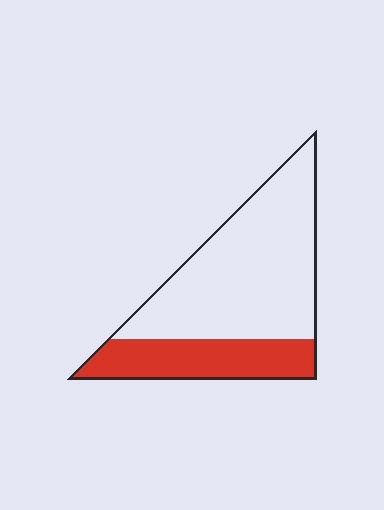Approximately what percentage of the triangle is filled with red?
Approximately 30%.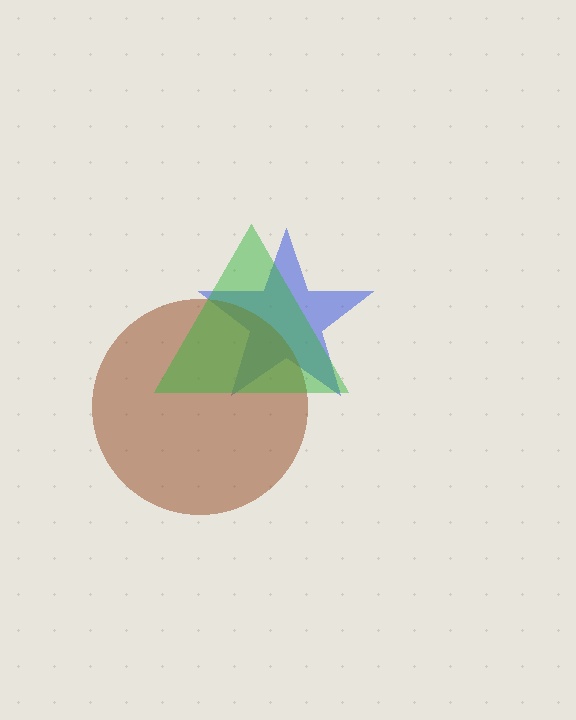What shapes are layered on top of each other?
The layered shapes are: a blue star, a brown circle, a green triangle.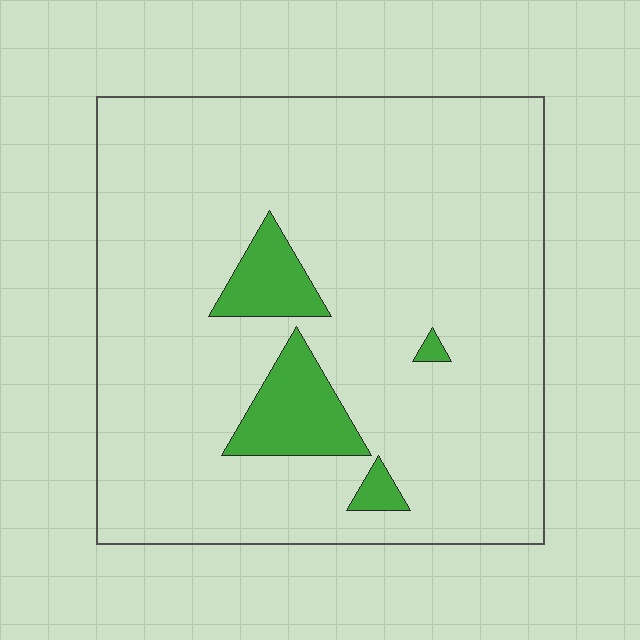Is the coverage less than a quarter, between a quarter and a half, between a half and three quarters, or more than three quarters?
Less than a quarter.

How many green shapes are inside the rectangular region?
4.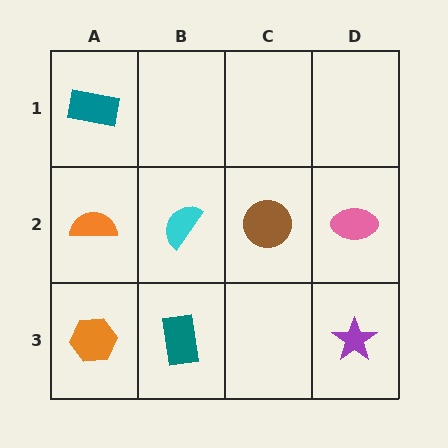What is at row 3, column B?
A teal rectangle.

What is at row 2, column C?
A brown circle.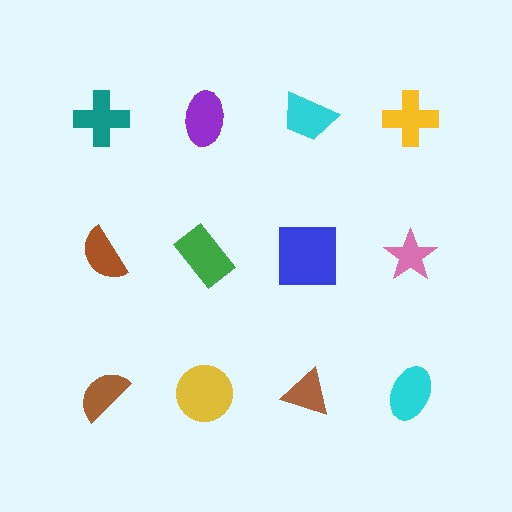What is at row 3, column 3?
A brown triangle.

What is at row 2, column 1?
A brown semicircle.